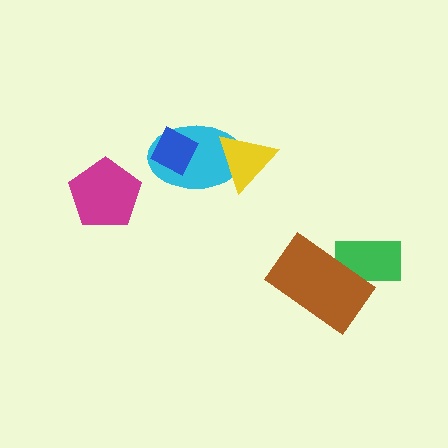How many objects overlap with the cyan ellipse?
2 objects overlap with the cyan ellipse.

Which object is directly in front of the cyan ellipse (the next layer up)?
The blue diamond is directly in front of the cyan ellipse.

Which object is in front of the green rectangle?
The brown rectangle is in front of the green rectangle.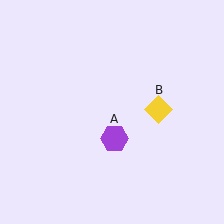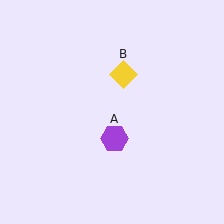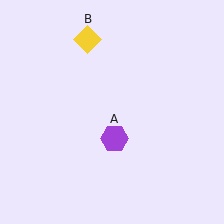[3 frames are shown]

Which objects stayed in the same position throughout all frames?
Purple hexagon (object A) remained stationary.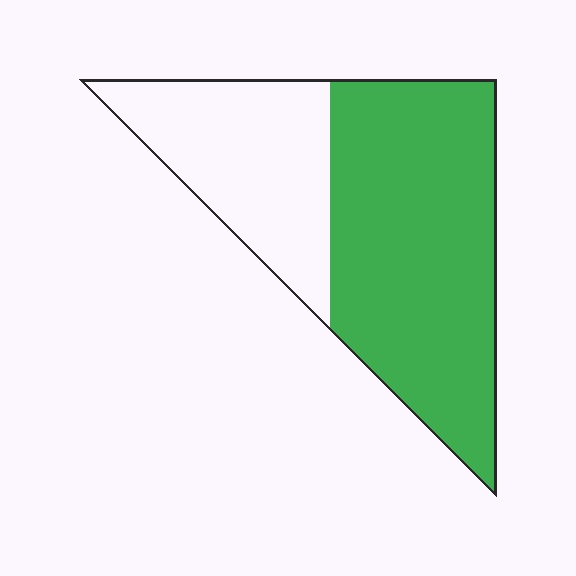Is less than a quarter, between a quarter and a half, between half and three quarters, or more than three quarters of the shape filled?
Between half and three quarters.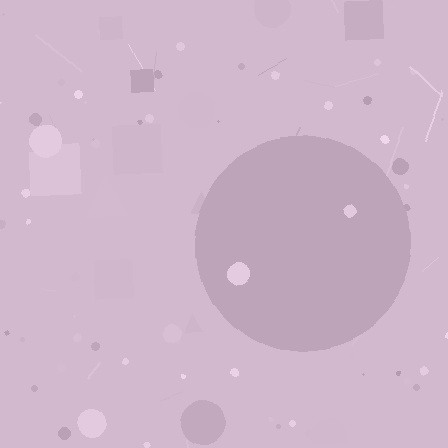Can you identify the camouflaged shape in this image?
The camouflaged shape is a circle.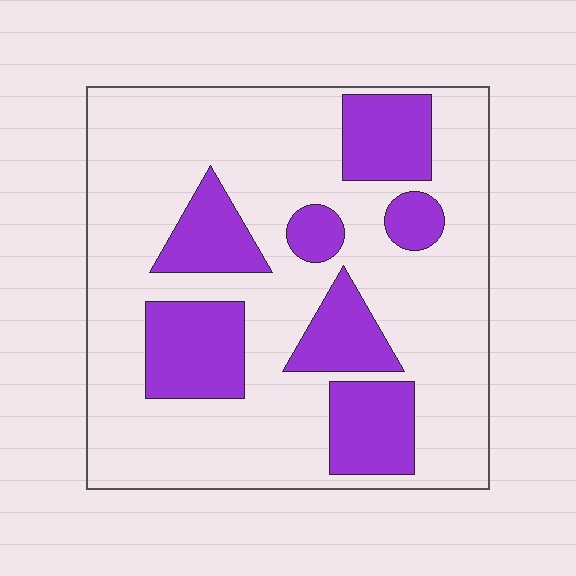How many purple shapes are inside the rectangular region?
7.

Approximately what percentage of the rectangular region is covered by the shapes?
Approximately 25%.